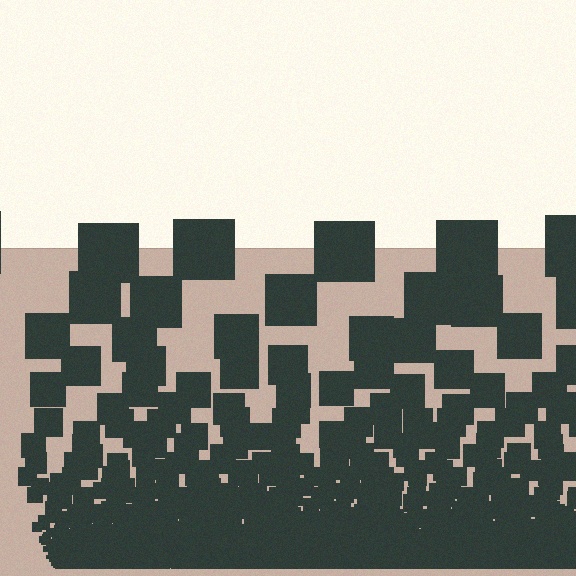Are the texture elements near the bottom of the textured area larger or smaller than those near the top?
Smaller. The gradient is inverted — elements near the bottom are smaller and denser.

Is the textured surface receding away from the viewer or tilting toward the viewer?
The surface appears to tilt toward the viewer. Texture elements get larger and sparser toward the top.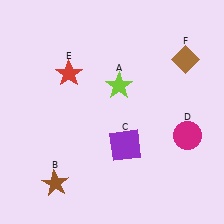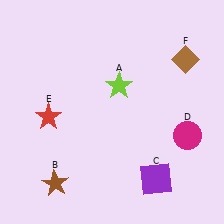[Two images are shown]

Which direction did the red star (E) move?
The red star (E) moved down.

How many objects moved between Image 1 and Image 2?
2 objects moved between the two images.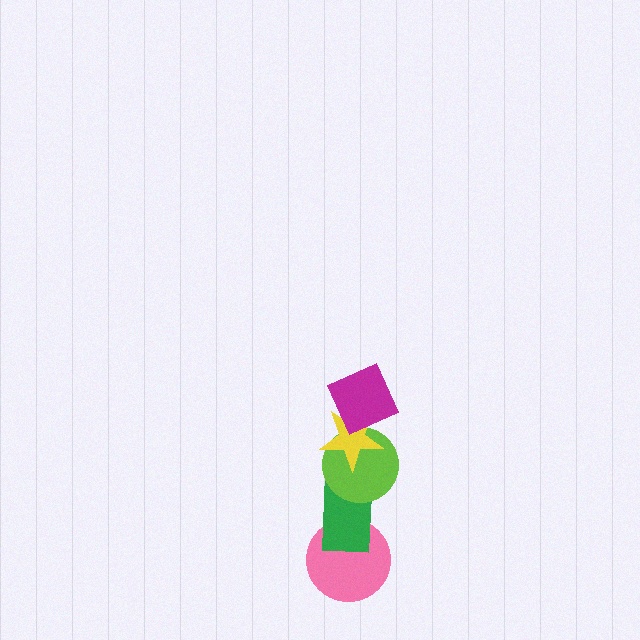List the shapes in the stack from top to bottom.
From top to bottom: the magenta square, the yellow star, the lime circle, the green rectangle, the pink circle.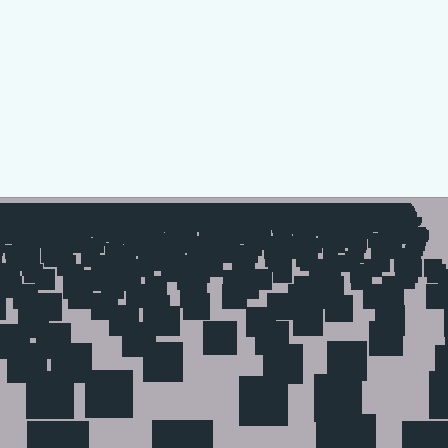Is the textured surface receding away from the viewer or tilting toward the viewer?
The surface is receding away from the viewer. Texture elements get smaller and denser toward the top.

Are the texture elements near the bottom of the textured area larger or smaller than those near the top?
Larger. Near the bottom, elements are closer to the viewer and appear at a bigger on-screen size.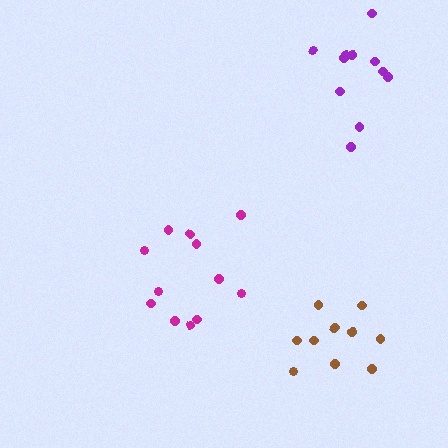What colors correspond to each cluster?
The clusters are colored: magenta, purple, brown.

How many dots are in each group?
Group 1: 12 dots, Group 2: 11 dots, Group 3: 10 dots (33 total).